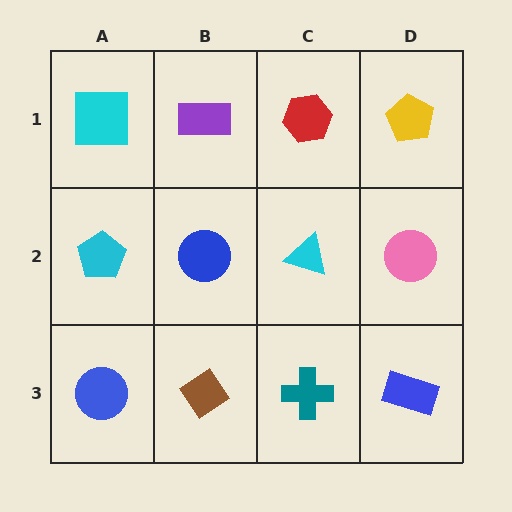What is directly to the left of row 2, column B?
A cyan pentagon.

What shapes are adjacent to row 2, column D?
A yellow pentagon (row 1, column D), a blue rectangle (row 3, column D), a cyan triangle (row 2, column C).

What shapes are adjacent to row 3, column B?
A blue circle (row 2, column B), a blue circle (row 3, column A), a teal cross (row 3, column C).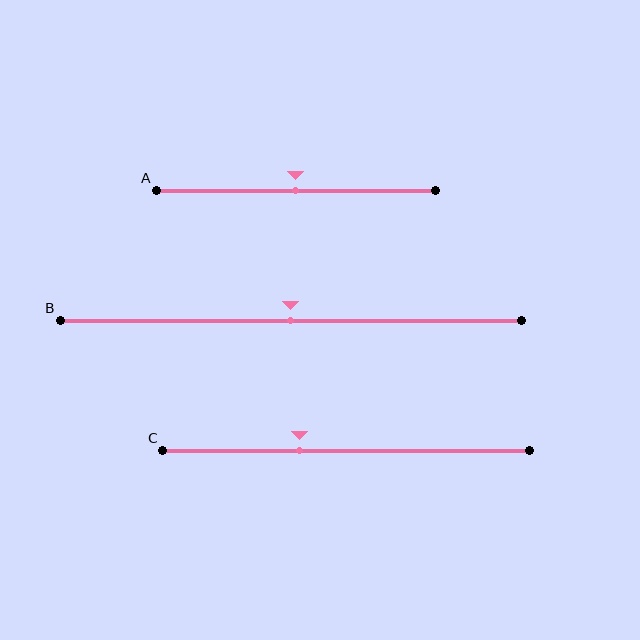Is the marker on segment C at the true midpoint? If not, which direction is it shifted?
No, the marker on segment C is shifted to the left by about 13% of the segment length.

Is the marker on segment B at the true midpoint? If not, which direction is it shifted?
Yes, the marker on segment B is at the true midpoint.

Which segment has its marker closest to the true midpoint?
Segment A has its marker closest to the true midpoint.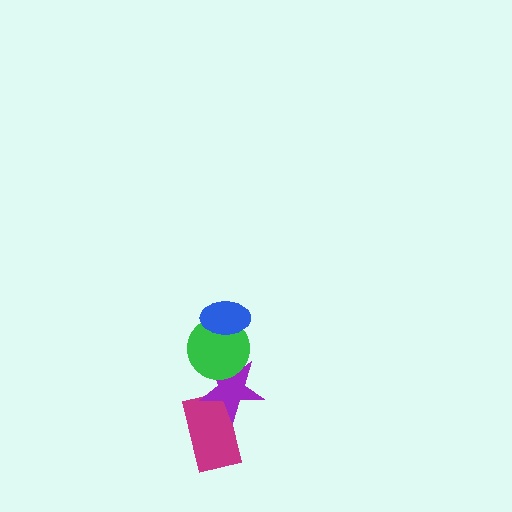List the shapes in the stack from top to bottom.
From top to bottom: the blue ellipse, the green circle, the purple star, the magenta rectangle.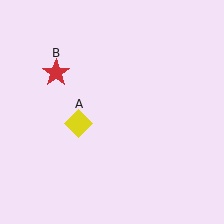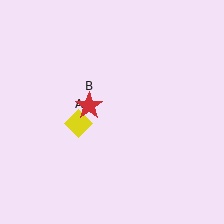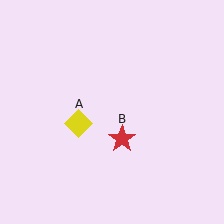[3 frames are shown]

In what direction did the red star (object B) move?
The red star (object B) moved down and to the right.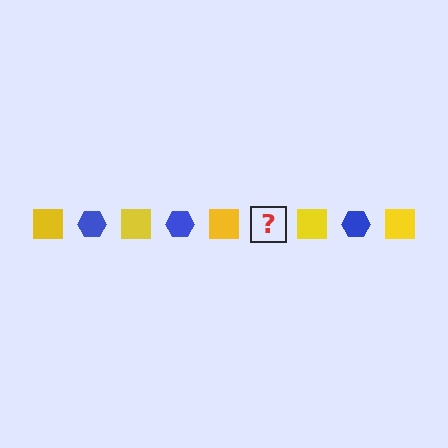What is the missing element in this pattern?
The missing element is a blue hexagon.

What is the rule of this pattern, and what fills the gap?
The rule is that the pattern alternates between yellow square and blue hexagon. The gap should be filled with a blue hexagon.